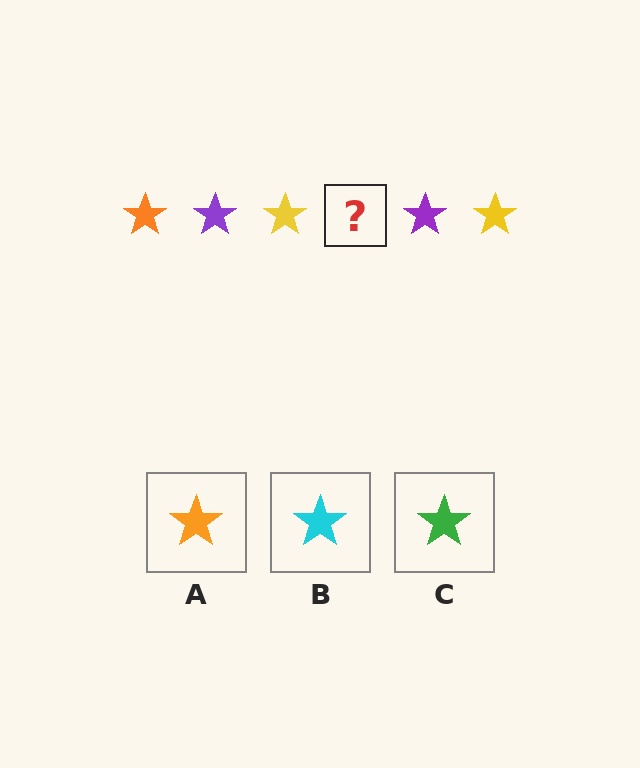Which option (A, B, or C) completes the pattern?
A.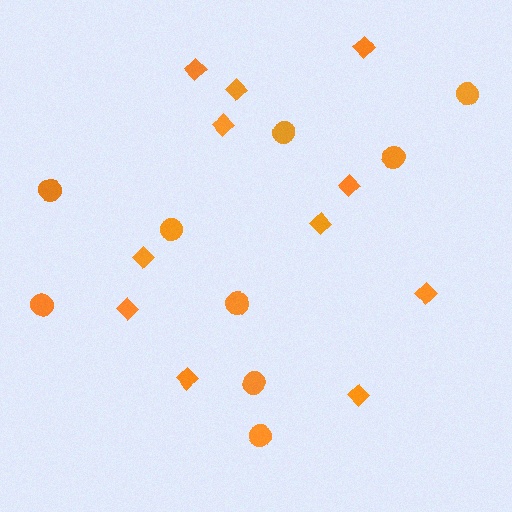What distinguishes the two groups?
There are 2 groups: one group of diamonds (11) and one group of circles (9).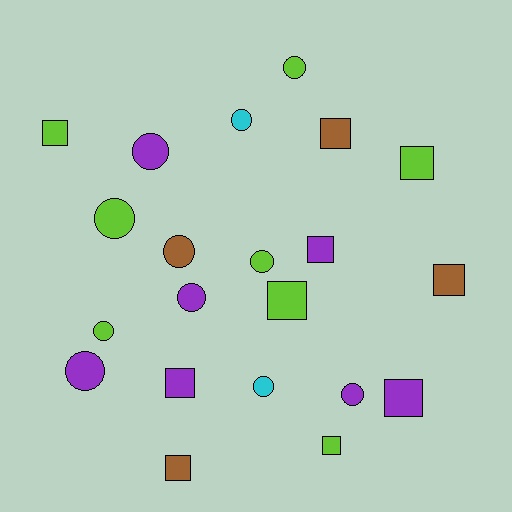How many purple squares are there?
There are 3 purple squares.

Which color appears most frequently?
Lime, with 8 objects.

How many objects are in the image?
There are 21 objects.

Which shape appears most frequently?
Circle, with 11 objects.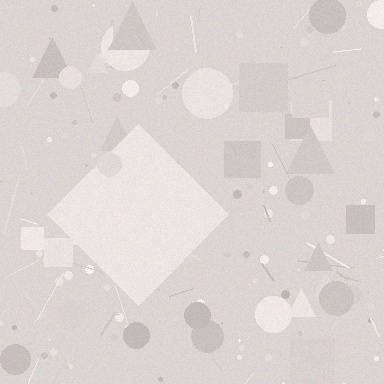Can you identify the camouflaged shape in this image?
The camouflaged shape is a diamond.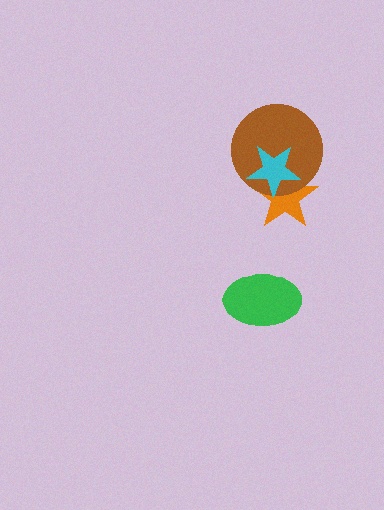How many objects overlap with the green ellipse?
0 objects overlap with the green ellipse.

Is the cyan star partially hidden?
No, no other shape covers it.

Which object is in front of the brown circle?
The cyan star is in front of the brown circle.